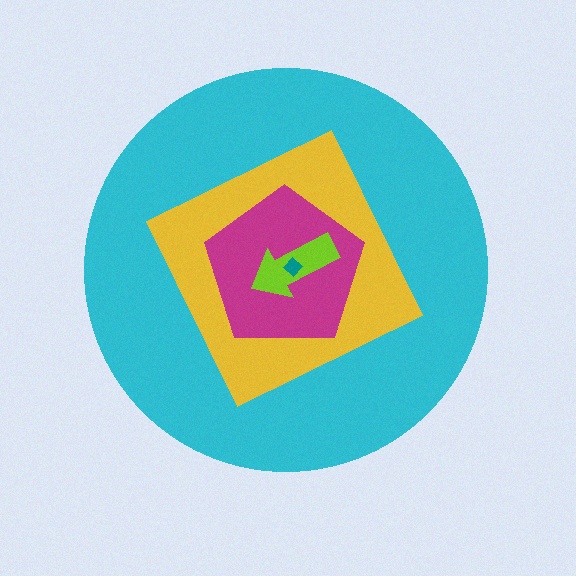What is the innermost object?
The teal diamond.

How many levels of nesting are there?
5.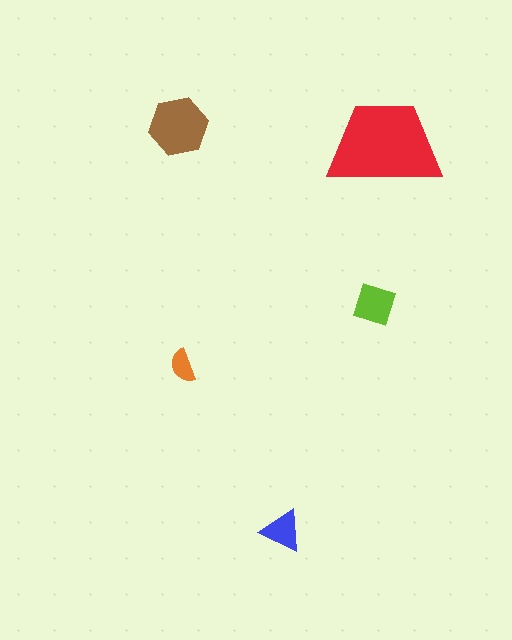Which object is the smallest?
The orange semicircle.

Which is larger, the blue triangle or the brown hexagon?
The brown hexagon.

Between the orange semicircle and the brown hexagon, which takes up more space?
The brown hexagon.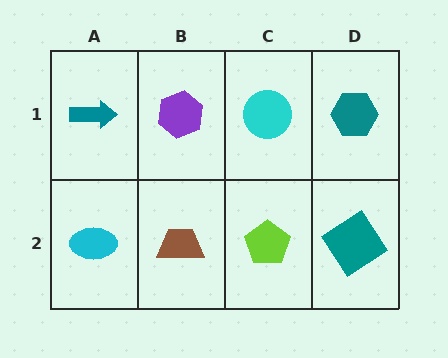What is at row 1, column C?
A cyan circle.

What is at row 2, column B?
A brown trapezoid.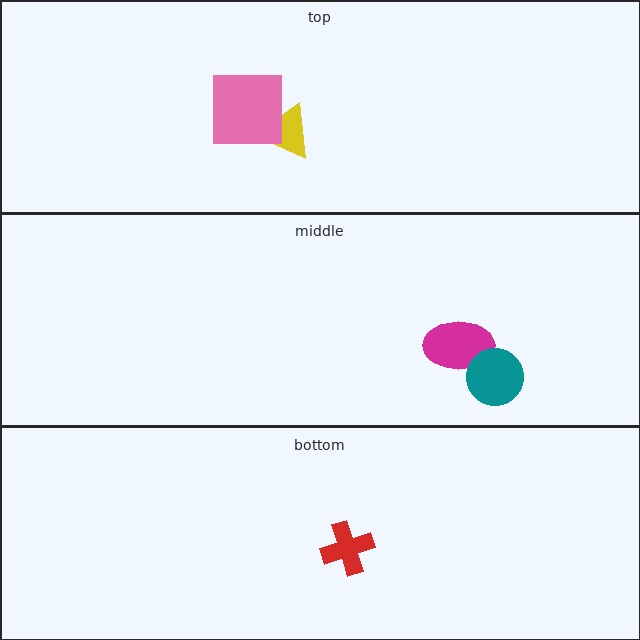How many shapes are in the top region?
2.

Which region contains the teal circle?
The middle region.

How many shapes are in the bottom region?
1.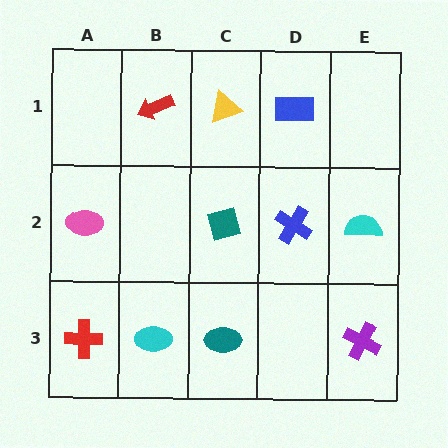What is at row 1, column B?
A red arrow.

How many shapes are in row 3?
4 shapes.